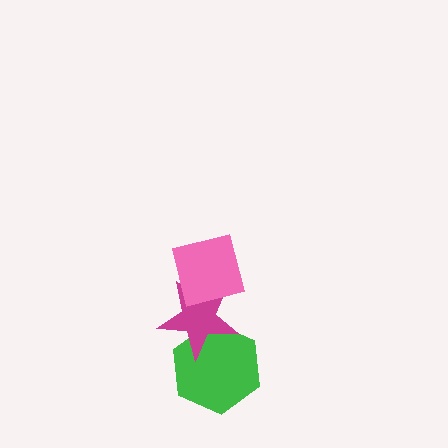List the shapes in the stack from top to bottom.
From top to bottom: the pink square, the magenta star, the green hexagon.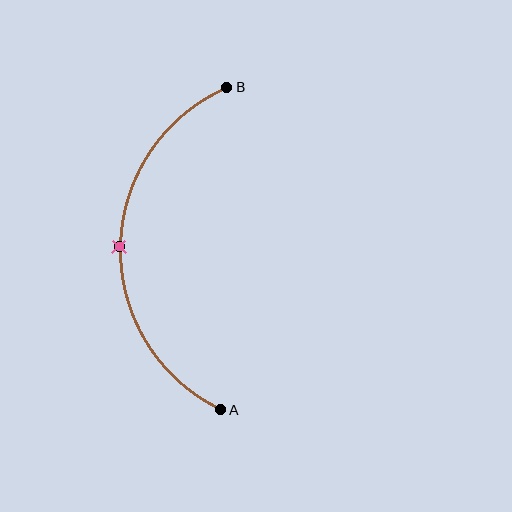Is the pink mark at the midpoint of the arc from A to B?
Yes. The pink mark lies on the arc at equal arc-length from both A and B — it is the arc midpoint.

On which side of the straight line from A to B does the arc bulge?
The arc bulges to the left of the straight line connecting A and B.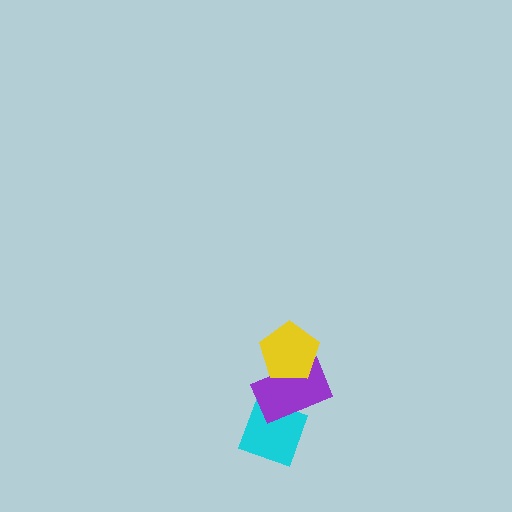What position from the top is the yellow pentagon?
The yellow pentagon is 1st from the top.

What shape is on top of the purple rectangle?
The yellow pentagon is on top of the purple rectangle.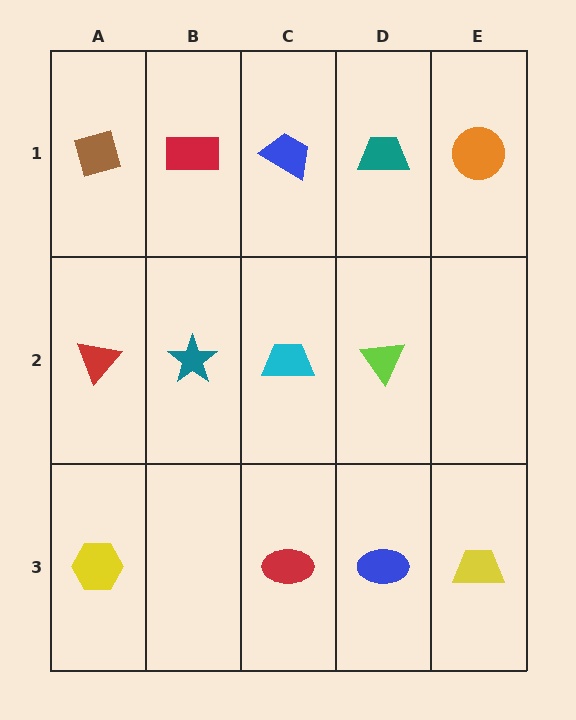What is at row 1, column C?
A blue trapezoid.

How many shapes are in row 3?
4 shapes.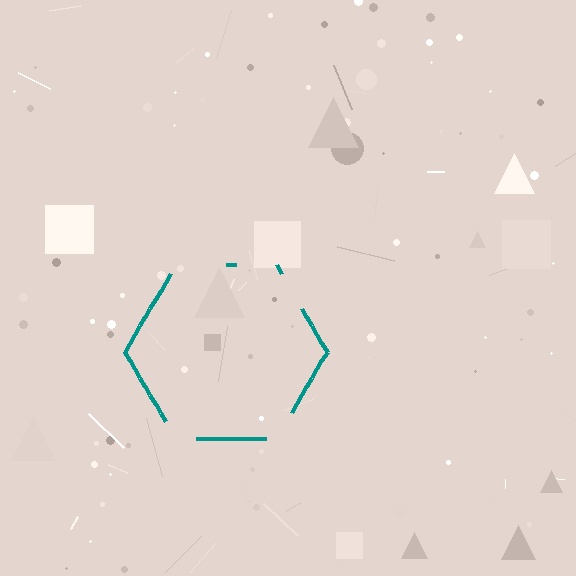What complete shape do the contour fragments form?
The contour fragments form a hexagon.